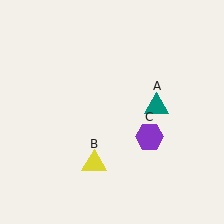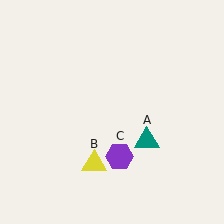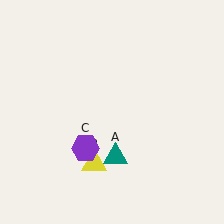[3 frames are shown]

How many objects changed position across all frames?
2 objects changed position: teal triangle (object A), purple hexagon (object C).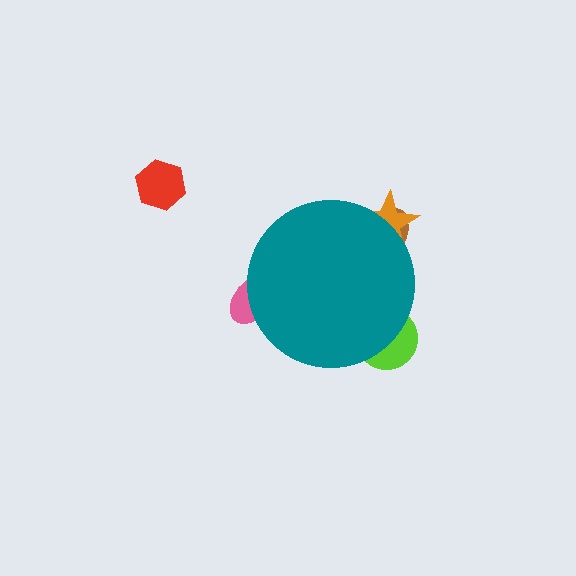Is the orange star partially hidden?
Yes, the orange star is partially hidden behind the teal circle.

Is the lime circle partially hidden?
Yes, the lime circle is partially hidden behind the teal circle.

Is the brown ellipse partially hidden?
Yes, the brown ellipse is partially hidden behind the teal circle.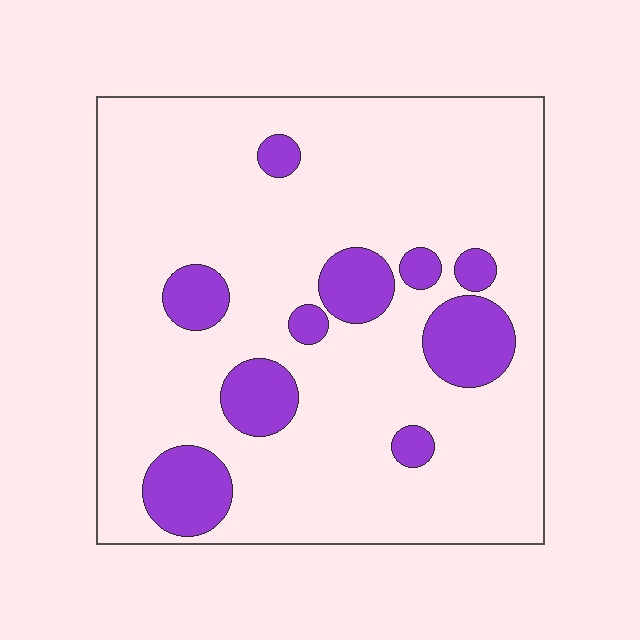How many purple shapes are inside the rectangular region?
10.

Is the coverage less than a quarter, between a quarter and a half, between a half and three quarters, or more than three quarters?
Less than a quarter.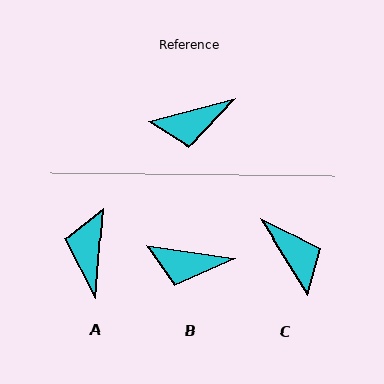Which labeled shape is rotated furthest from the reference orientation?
A, about 109 degrees away.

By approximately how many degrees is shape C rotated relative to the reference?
Approximately 108 degrees counter-clockwise.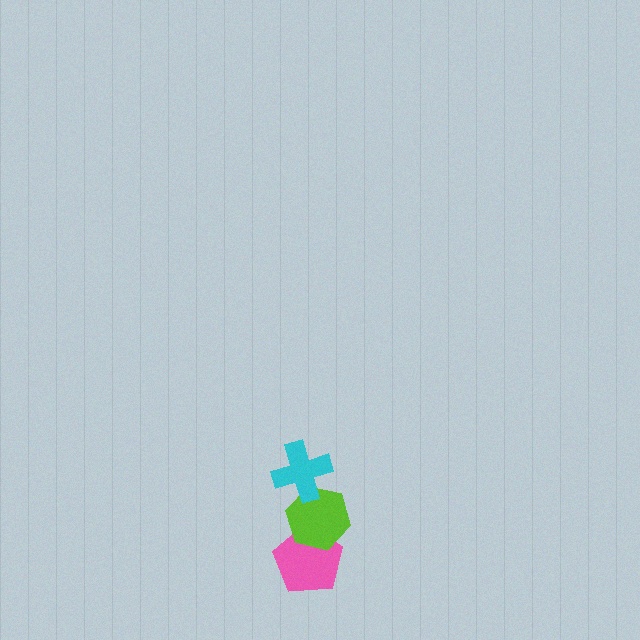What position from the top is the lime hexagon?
The lime hexagon is 2nd from the top.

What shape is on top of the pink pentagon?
The lime hexagon is on top of the pink pentagon.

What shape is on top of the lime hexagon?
The cyan cross is on top of the lime hexagon.